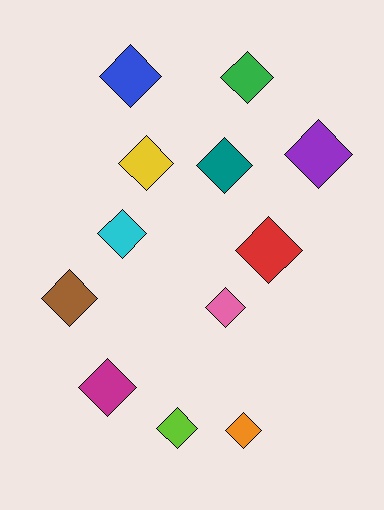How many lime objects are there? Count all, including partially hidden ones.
There is 1 lime object.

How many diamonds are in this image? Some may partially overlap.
There are 12 diamonds.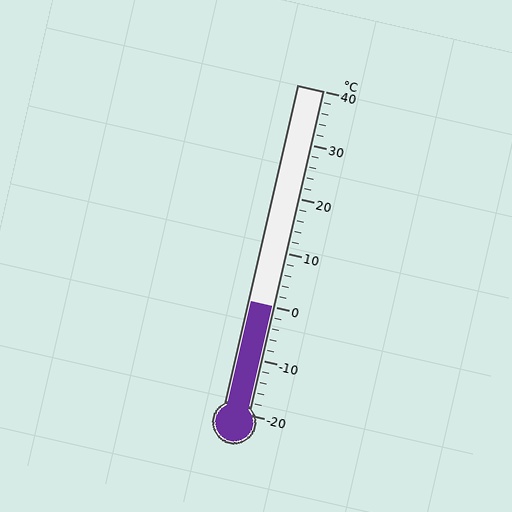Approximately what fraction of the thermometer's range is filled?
The thermometer is filled to approximately 35% of its range.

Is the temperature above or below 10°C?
The temperature is below 10°C.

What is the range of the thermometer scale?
The thermometer scale ranges from -20°C to 40°C.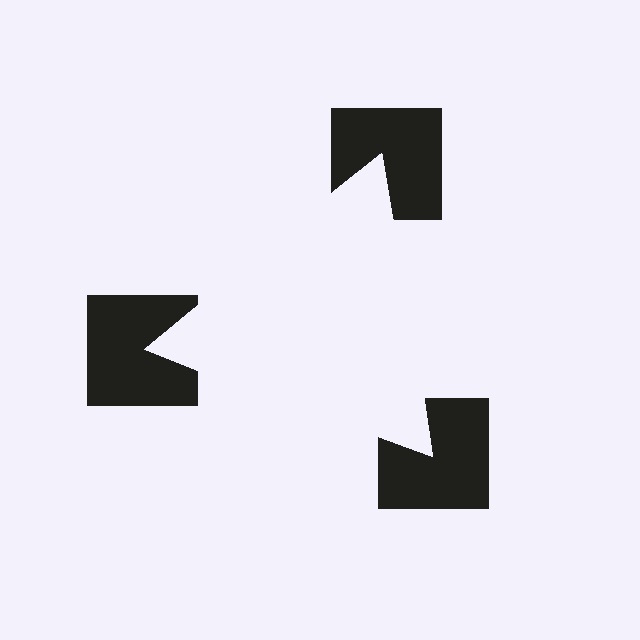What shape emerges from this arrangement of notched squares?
An illusory triangle — its edges are inferred from the aligned wedge cuts in the notched squares, not physically drawn.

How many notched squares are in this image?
There are 3 — one at each vertex of the illusory triangle.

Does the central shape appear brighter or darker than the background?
It typically appears slightly brighter than the background, even though no actual brightness change is drawn.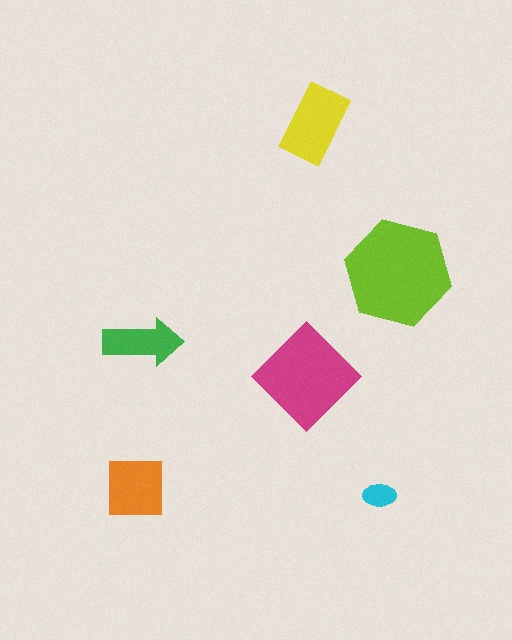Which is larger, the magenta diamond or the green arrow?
The magenta diamond.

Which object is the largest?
The lime hexagon.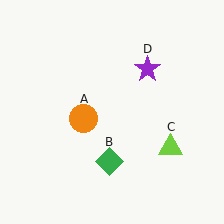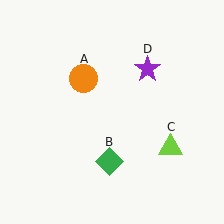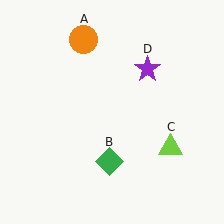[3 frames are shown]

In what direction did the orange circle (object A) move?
The orange circle (object A) moved up.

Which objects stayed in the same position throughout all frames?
Green diamond (object B) and lime triangle (object C) and purple star (object D) remained stationary.